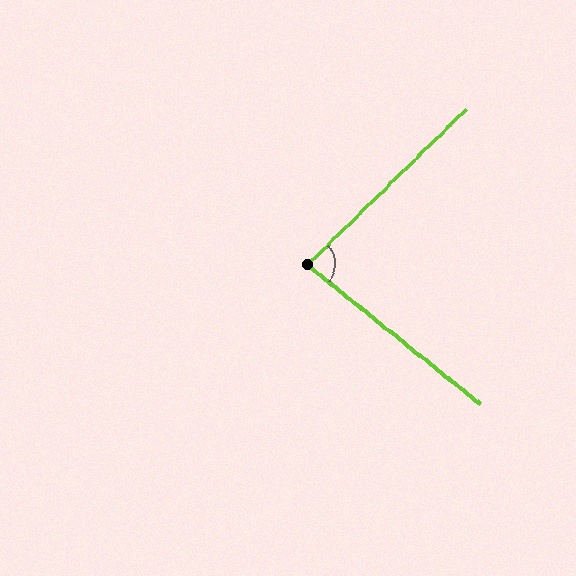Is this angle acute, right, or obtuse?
It is acute.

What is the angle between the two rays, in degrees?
Approximately 83 degrees.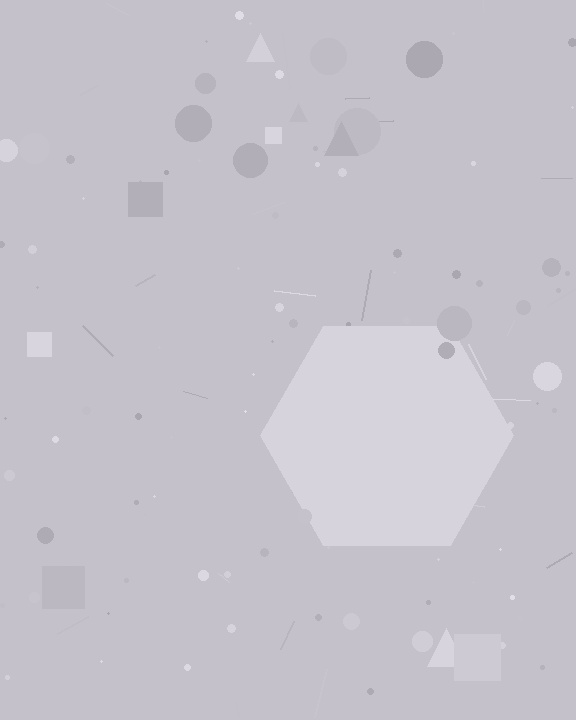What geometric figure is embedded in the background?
A hexagon is embedded in the background.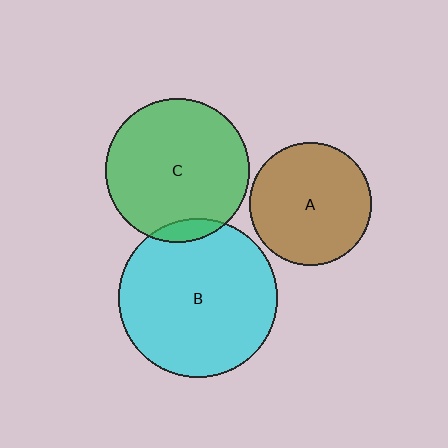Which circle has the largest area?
Circle B (cyan).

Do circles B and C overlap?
Yes.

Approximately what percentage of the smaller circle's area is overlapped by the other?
Approximately 5%.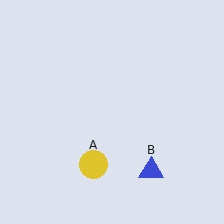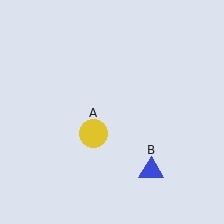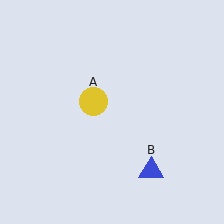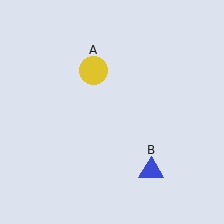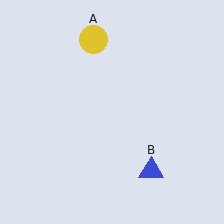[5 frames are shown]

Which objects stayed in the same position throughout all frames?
Blue triangle (object B) remained stationary.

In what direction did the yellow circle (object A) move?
The yellow circle (object A) moved up.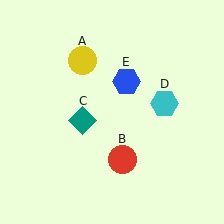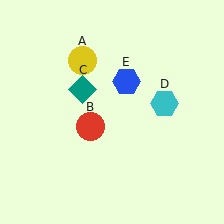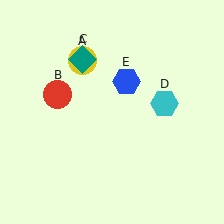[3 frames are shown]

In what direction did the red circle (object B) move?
The red circle (object B) moved up and to the left.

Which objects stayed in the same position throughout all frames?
Yellow circle (object A) and cyan hexagon (object D) and blue hexagon (object E) remained stationary.